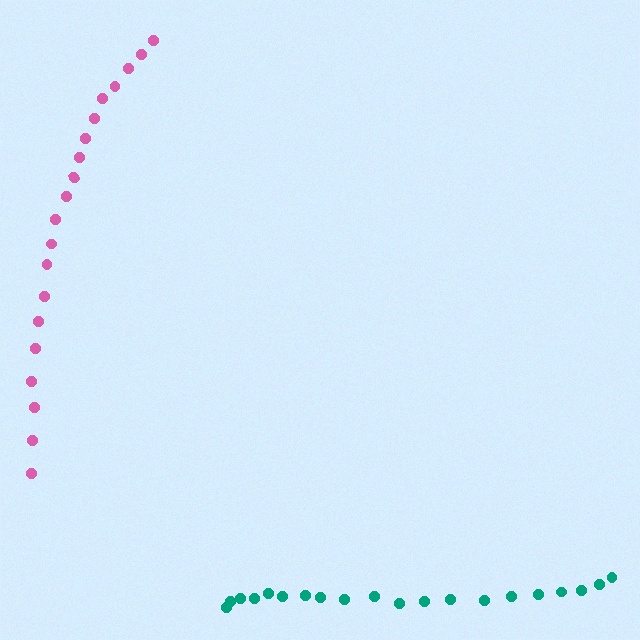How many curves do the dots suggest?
There are 2 distinct paths.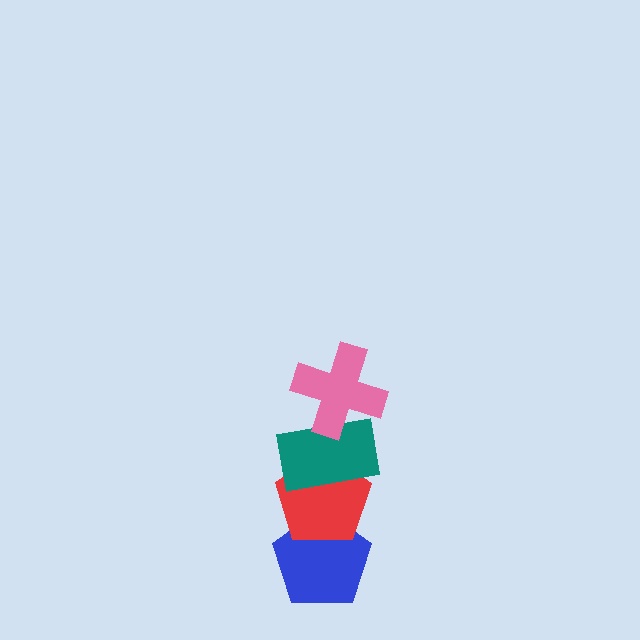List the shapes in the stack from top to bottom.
From top to bottom: the pink cross, the teal rectangle, the red pentagon, the blue pentagon.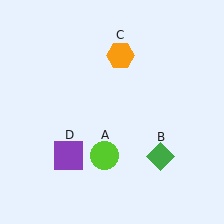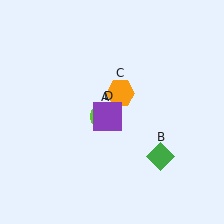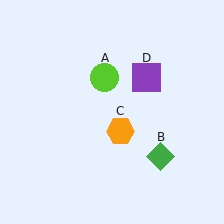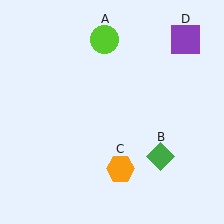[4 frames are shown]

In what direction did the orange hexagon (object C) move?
The orange hexagon (object C) moved down.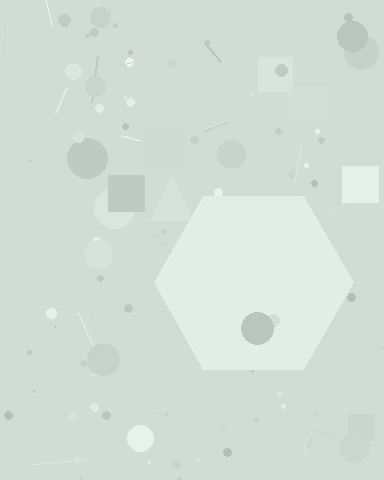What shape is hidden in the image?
A hexagon is hidden in the image.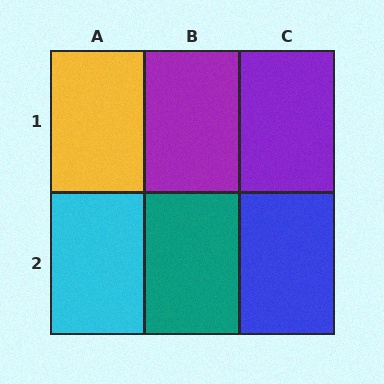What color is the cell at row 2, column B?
Teal.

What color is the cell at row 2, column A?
Cyan.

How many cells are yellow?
1 cell is yellow.